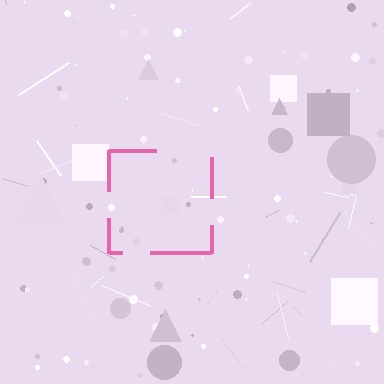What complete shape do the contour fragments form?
The contour fragments form a square.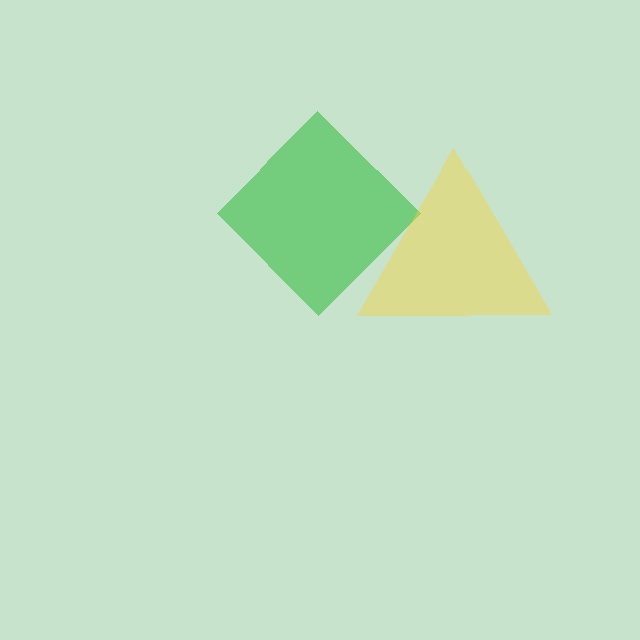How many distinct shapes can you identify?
There are 2 distinct shapes: a green diamond, a yellow triangle.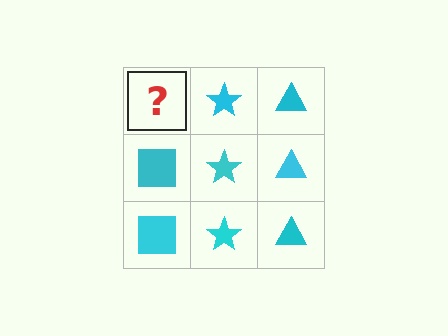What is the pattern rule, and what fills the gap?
The rule is that each column has a consistent shape. The gap should be filled with a cyan square.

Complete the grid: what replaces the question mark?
The question mark should be replaced with a cyan square.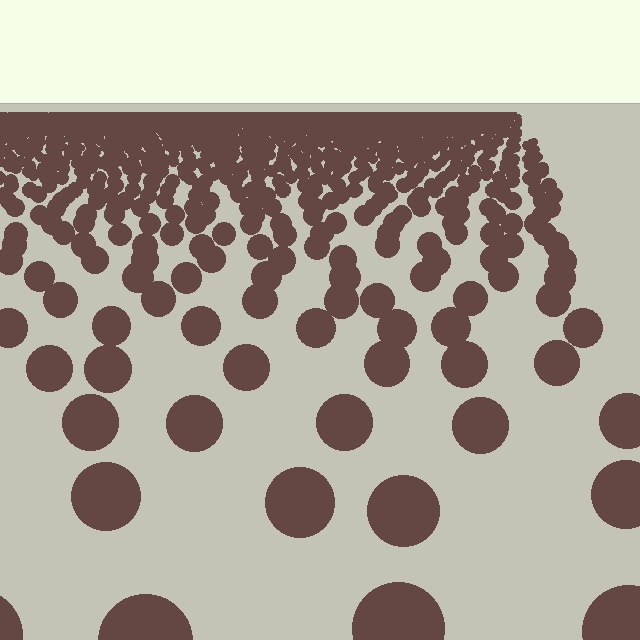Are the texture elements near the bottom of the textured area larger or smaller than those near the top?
Larger. Near the bottom, elements are closer to the viewer and appear at a bigger on-screen size.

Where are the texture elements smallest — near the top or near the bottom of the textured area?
Near the top.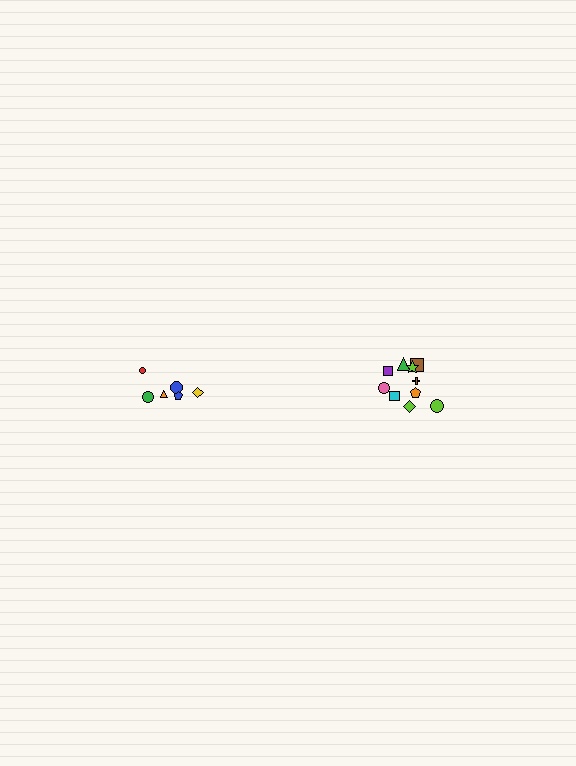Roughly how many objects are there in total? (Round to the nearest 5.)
Roughly 15 objects in total.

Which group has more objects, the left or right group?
The right group.